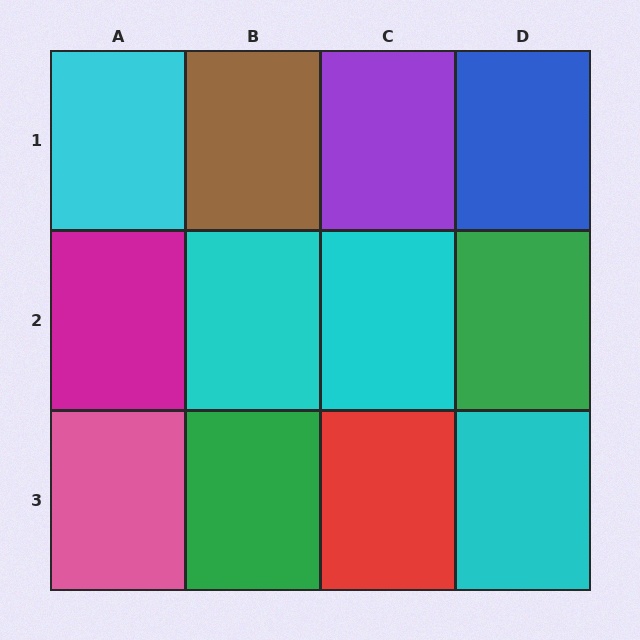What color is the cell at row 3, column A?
Pink.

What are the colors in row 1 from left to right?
Cyan, brown, purple, blue.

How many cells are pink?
1 cell is pink.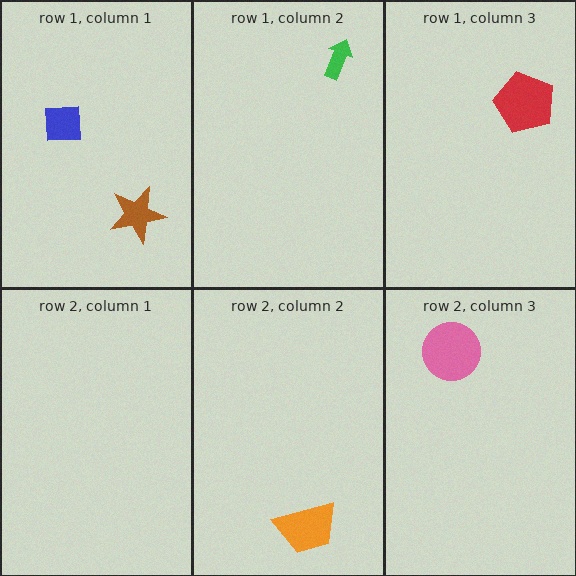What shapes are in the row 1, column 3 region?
The red pentagon.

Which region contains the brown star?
The row 1, column 1 region.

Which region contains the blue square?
The row 1, column 1 region.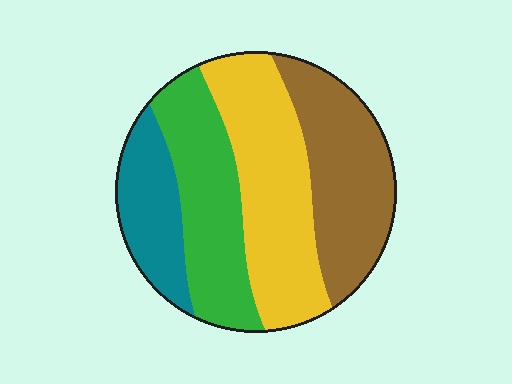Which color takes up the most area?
Yellow, at roughly 30%.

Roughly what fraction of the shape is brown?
Brown covers roughly 25% of the shape.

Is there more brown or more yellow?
Yellow.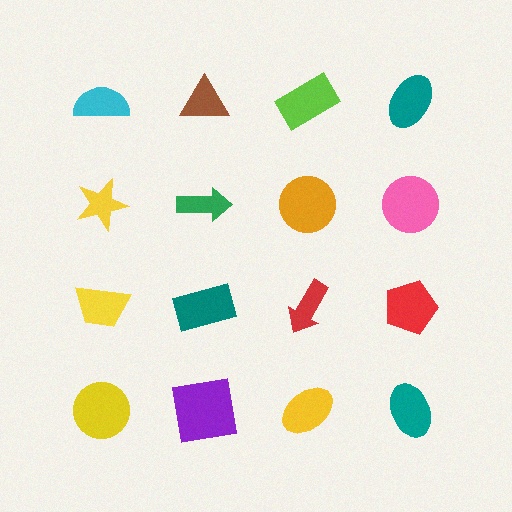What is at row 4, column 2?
A purple square.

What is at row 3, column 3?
A red arrow.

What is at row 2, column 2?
A green arrow.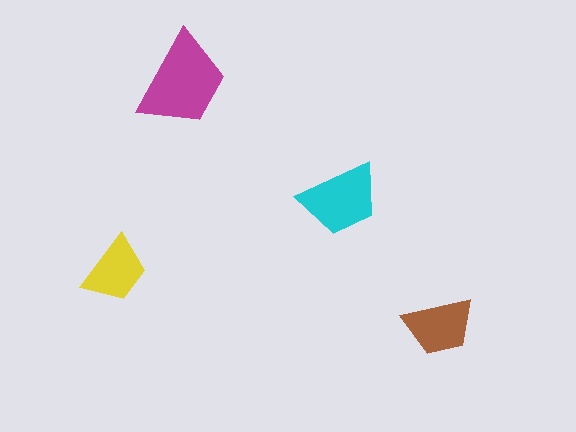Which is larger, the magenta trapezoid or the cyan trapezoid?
The magenta one.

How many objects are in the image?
There are 4 objects in the image.